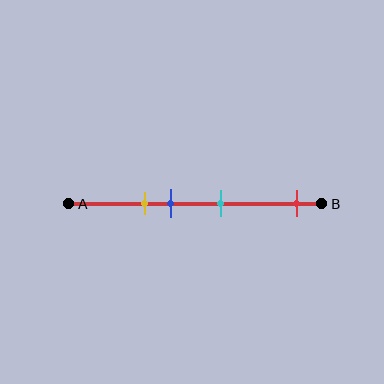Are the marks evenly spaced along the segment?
No, the marks are not evenly spaced.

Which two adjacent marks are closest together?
The yellow and blue marks are the closest adjacent pair.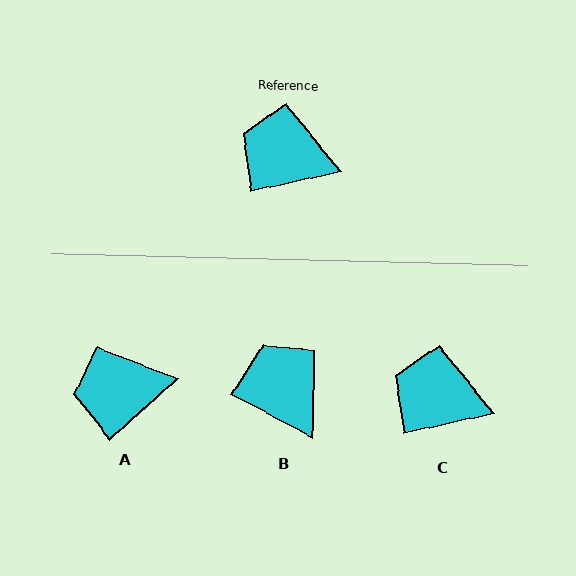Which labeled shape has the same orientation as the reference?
C.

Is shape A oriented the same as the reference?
No, it is off by about 30 degrees.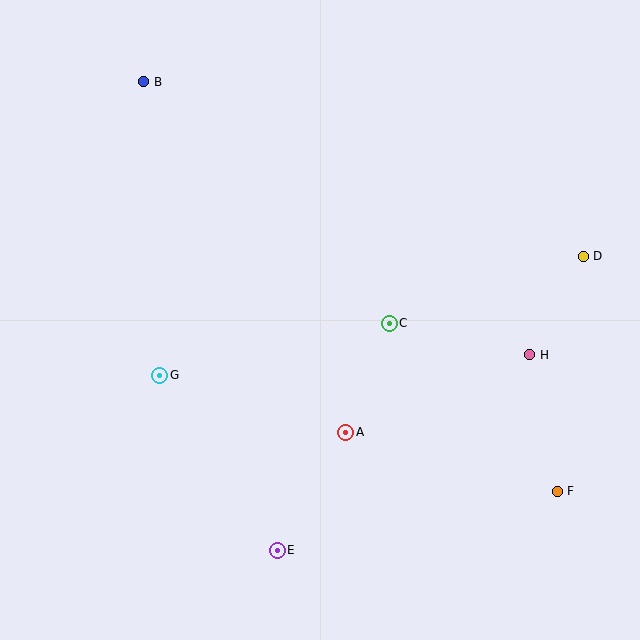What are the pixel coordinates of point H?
Point H is at (530, 355).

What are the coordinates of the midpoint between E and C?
The midpoint between E and C is at (333, 437).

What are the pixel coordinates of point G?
Point G is at (160, 375).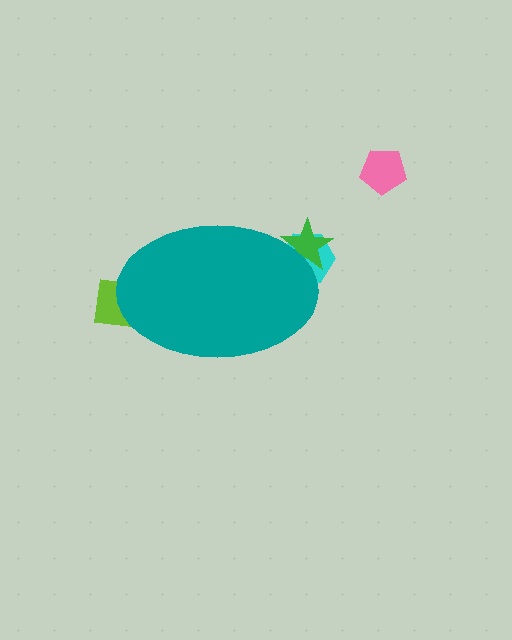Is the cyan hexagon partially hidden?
Yes, the cyan hexagon is partially hidden behind the teal ellipse.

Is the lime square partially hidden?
Yes, the lime square is partially hidden behind the teal ellipse.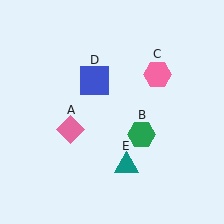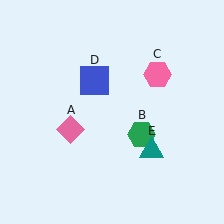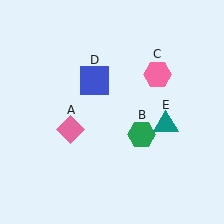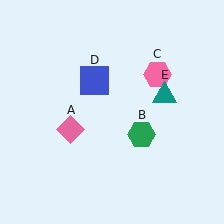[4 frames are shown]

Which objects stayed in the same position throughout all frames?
Pink diamond (object A) and green hexagon (object B) and pink hexagon (object C) and blue square (object D) remained stationary.